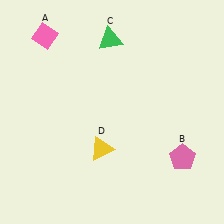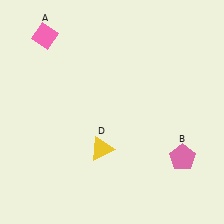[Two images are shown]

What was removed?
The green triangle (C) was removed in Image 2.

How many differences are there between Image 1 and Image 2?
There is 1 difference between the two images.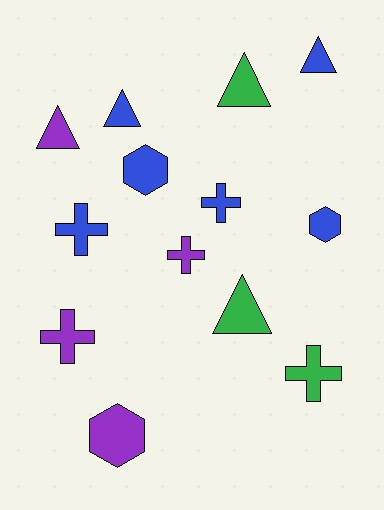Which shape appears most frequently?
Cross, with 5 objects.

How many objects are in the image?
There are 13 objects.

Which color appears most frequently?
Blue, with 6 objects.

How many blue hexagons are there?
There are 2 blue hexagons.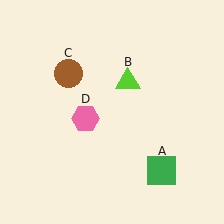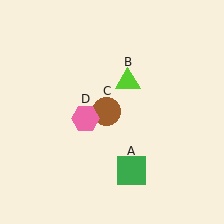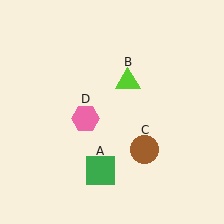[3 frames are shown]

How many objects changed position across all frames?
2 objects changed position: green square (object A), brown circle (object C).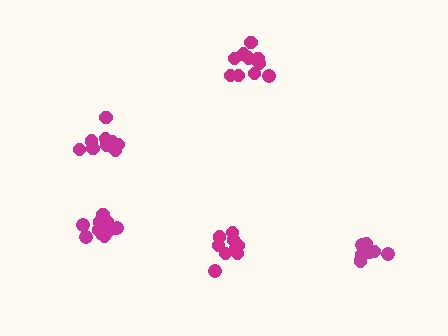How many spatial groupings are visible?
There are 5 spatial groupings.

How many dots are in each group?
Group 1: 11 dots, Group 2: 12 dots, Group 3: 11 dots, Group 4: 8 dots, Group 5: 9 dots (51 total).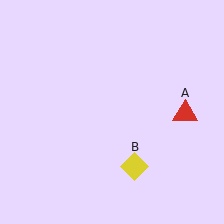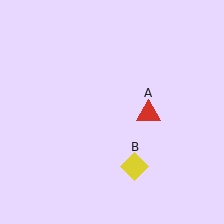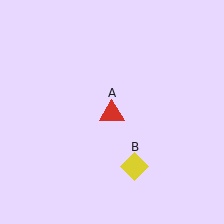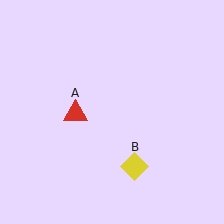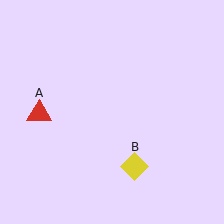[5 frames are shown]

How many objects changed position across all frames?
1 object changed position: red triangle (object A).